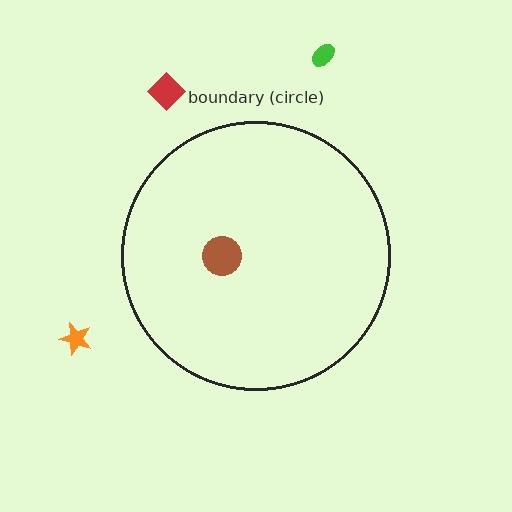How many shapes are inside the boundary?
1 inside, 3 outside.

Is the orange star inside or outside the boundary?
Outside.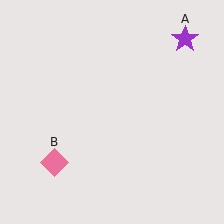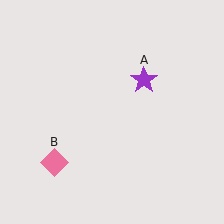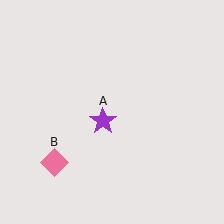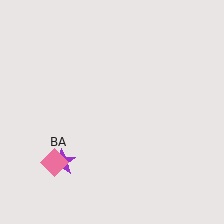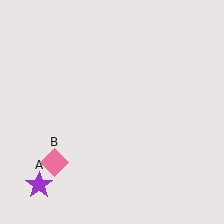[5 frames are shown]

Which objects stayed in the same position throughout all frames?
Pink diamond (object B) remained stationary.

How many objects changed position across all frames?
1 object changed position: purple star (object A).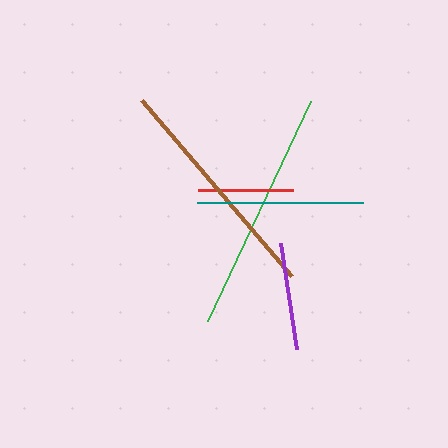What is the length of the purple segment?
The purple segment is approximately 107 pixels long.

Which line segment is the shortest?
The red line is the shortest at approximately 95 pixels.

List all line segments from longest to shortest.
From longest to shortest: green, brown, teal, purple, red.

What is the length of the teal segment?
The teal segment is approximately 166 pixels long.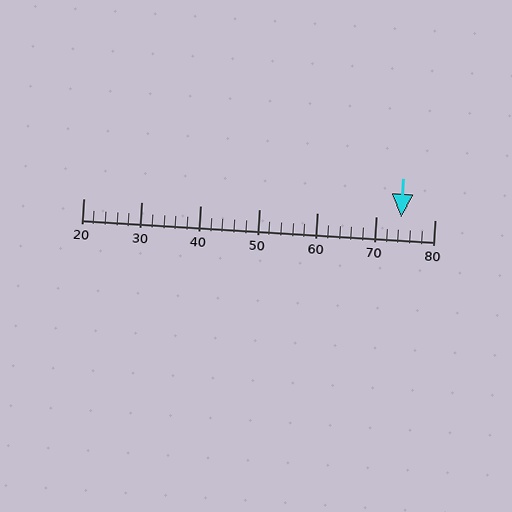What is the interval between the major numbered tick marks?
The major tick marks are spaced 10 units apart.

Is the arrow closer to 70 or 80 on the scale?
The arrow is closer to 70.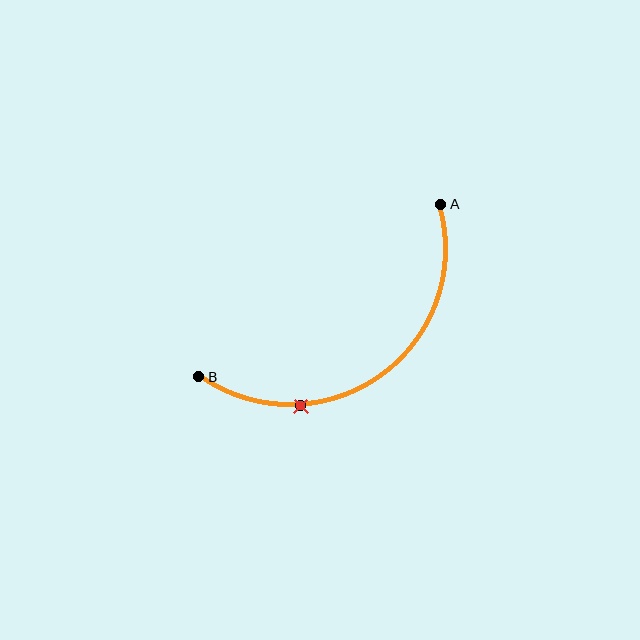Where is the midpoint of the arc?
The arc midpoint is the point on the curve farthest from the straight line joining A and B. It sits below and to the right of that line.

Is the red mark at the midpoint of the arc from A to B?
No. The red mark lies on the arc but is closer to endpoint B. The arc midpoint would be at the point on the curve equidistant along the arc from both A and B.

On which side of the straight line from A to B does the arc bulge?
The arc bulges below and to the right of the straight line connecting A and B.